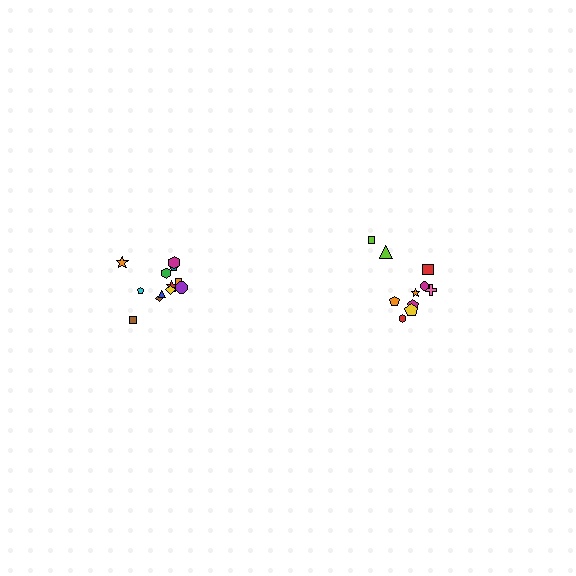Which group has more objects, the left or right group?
The left group.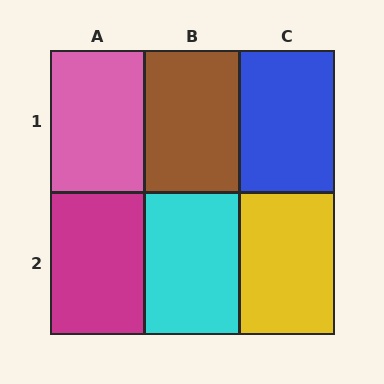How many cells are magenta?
1 cell is magenta.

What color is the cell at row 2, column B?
Cyan.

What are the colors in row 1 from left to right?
Pink, brown, blue.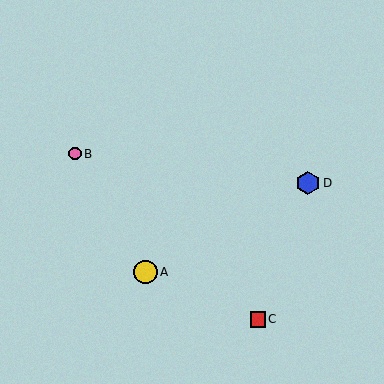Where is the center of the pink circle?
The center of the pink circle is at (75, 154).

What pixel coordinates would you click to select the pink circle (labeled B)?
Click at (75, 154) to select the pink circle B.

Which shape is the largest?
The yellow circle (labeled A) is the largest.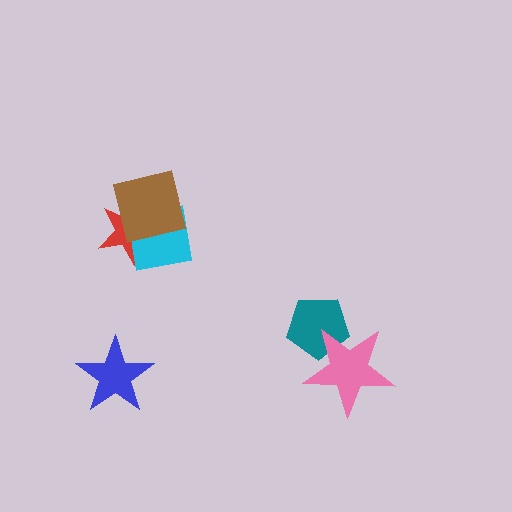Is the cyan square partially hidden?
Yes, it is partially covered by another shape.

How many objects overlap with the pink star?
1 object overlaps with the pink star.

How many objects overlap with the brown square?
2 objects overlap with the brown square.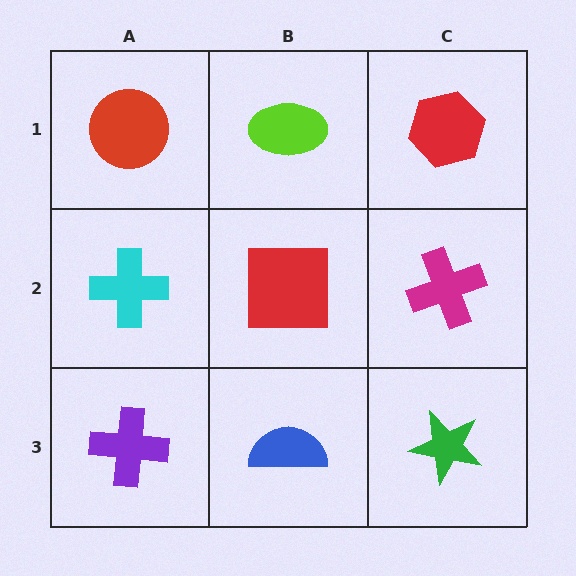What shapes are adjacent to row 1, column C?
A magenta cross (row 2, column C), a lime ellipse (row 1, column B).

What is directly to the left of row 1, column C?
A lime ellipse.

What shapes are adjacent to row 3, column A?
A cyan cross (row 2, column A), a blue semicircle (row 3, column B).